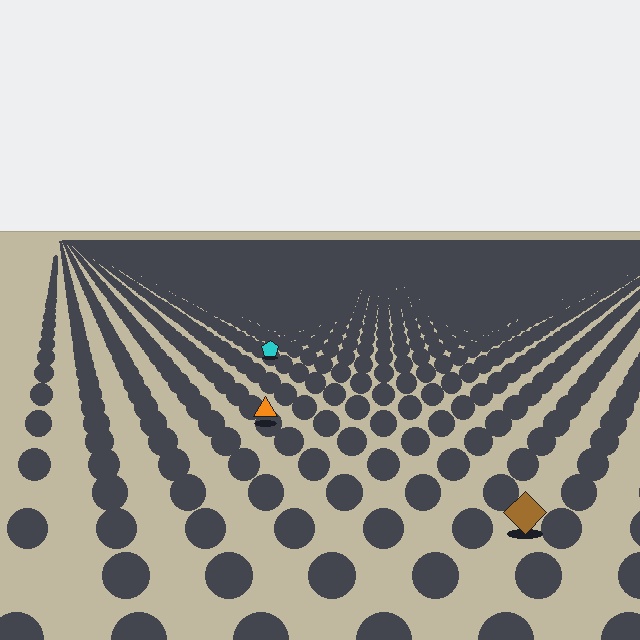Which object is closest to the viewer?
The brown diamond is closest. The texture marks near it are larger and more spread out.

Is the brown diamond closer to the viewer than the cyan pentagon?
Yes. The brown diamond is closer — you can tell from the texture gradient: the ground texture is coarser near it.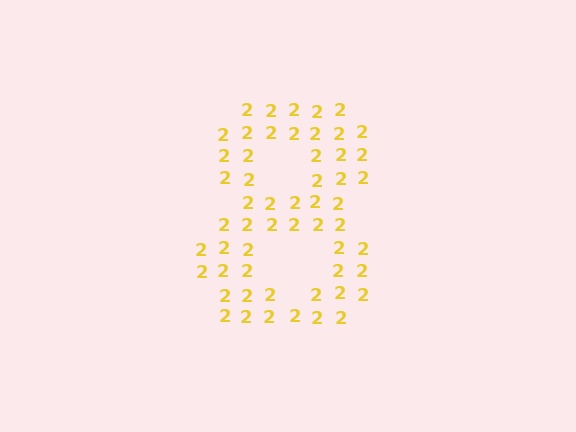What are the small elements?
The small elements are digit 2's.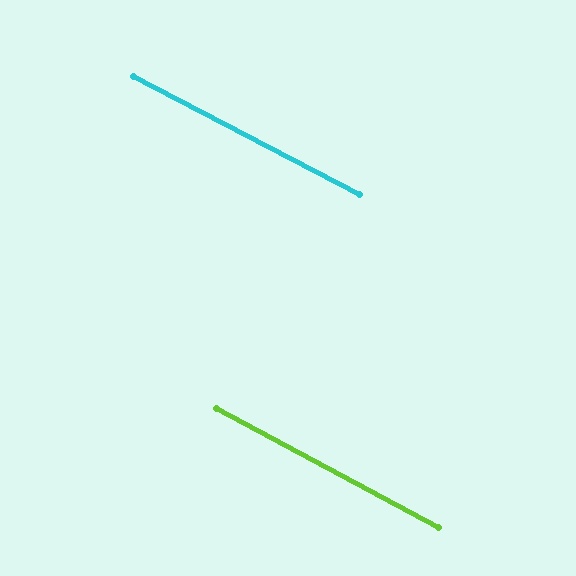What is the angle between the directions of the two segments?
Approximately 1 degree.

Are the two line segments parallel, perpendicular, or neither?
Parallel — their directions differ by only 0.6°.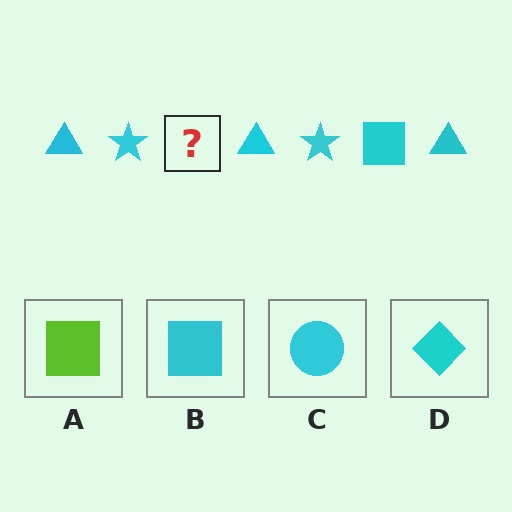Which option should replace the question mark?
Option B.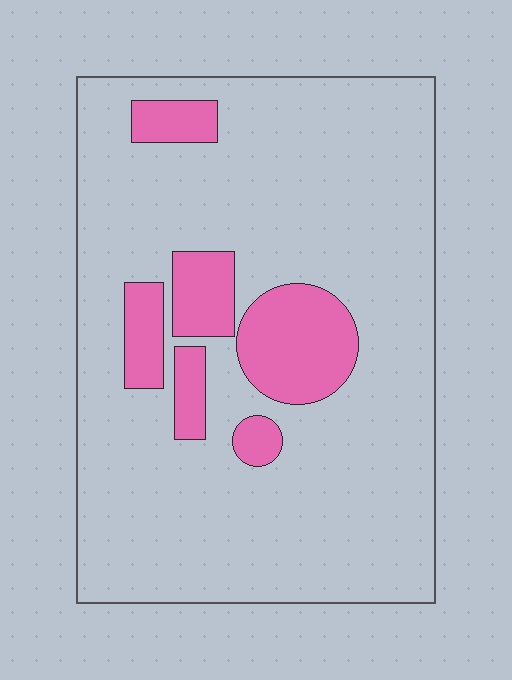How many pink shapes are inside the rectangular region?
6.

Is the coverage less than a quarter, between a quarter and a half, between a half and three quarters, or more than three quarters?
Less than a quarter.